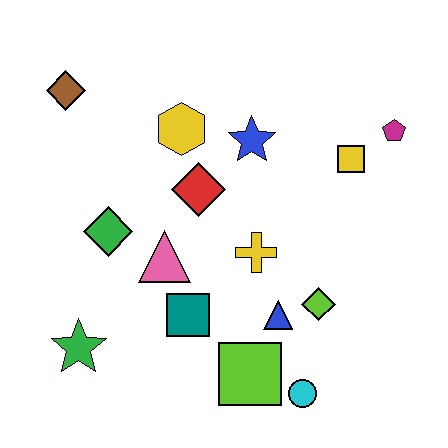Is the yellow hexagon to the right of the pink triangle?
Yes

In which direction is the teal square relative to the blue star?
The teal square is below the blue star.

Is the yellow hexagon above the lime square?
Yes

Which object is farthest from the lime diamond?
The brown diamond is farthest from the lime diamond.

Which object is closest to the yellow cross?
The blue triangle is closest to the yellow cross.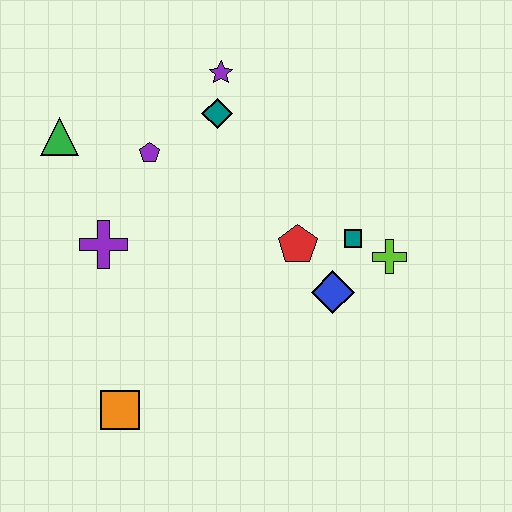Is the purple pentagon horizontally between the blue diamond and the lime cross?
No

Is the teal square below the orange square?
No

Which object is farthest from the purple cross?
The lime cross is farthest from the purple cross.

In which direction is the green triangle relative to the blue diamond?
The green triangle is to the left of the blue diamond.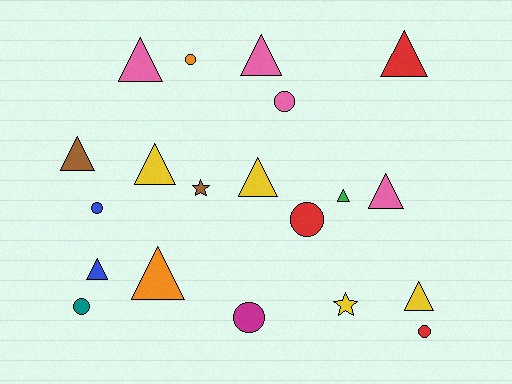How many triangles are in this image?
There are 11 triangles.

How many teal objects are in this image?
There is 1 teal object.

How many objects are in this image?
There are 20 objects.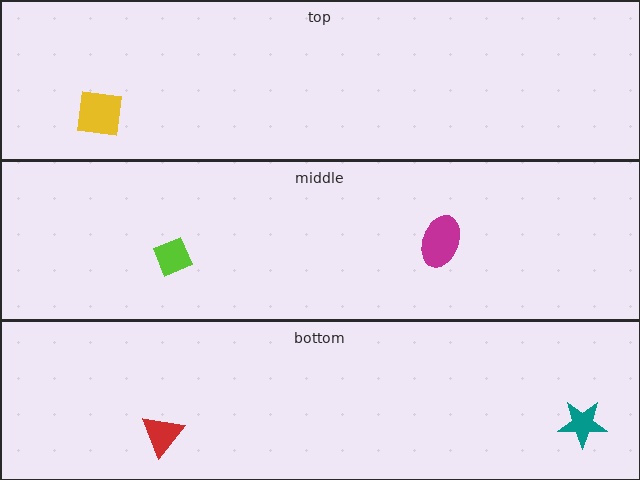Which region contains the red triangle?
The bottom region.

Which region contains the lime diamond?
The middle region.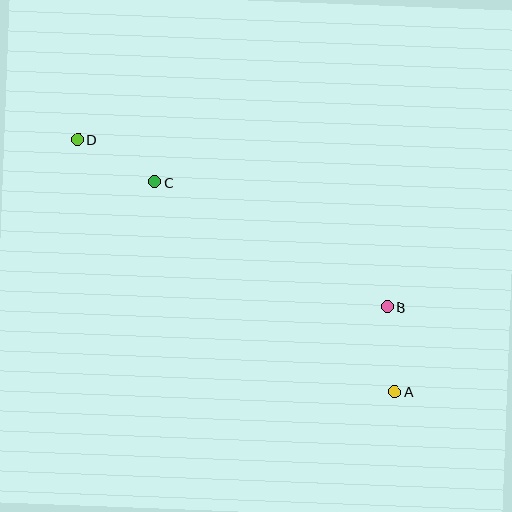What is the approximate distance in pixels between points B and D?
The distance between B and D is approximately 352 pixels.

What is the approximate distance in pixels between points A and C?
The distance between A and C is approximately 319 pixels.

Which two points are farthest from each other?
Points A and D are farthest from each other.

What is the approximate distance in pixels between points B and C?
The distance between B and C is approximately 264 pixels.